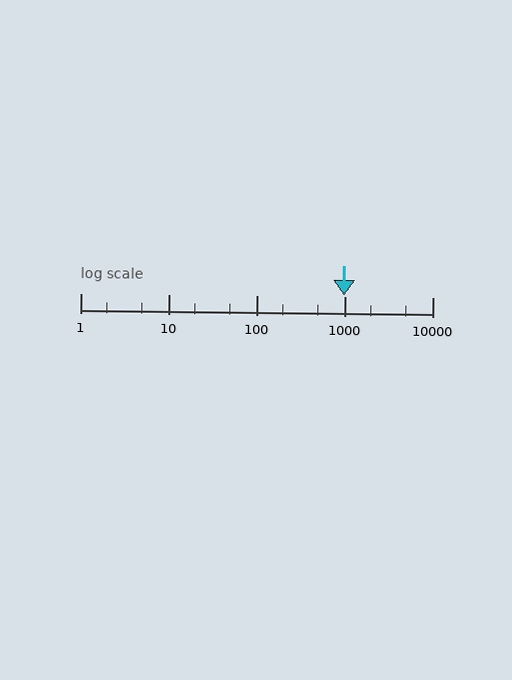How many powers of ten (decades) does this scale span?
The scale spans 4 decades, from 1 to 10000.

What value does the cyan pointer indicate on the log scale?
The pointer indicates approximately 980.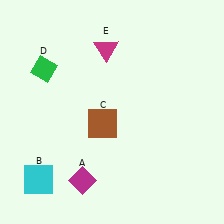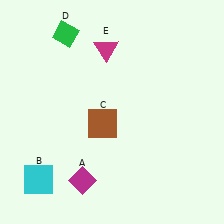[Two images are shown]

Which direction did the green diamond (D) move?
The green diamond (D) moved up.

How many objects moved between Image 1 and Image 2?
1 object moved between the two images.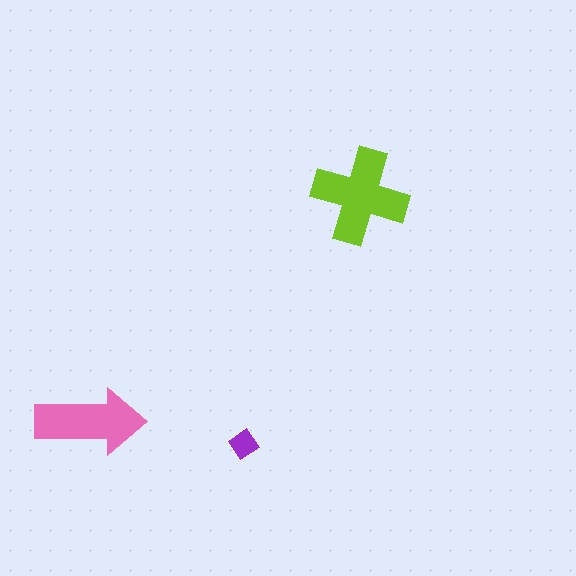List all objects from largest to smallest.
The lime cross, the pink arrow, the purple diamond.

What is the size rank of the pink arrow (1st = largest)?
2nd.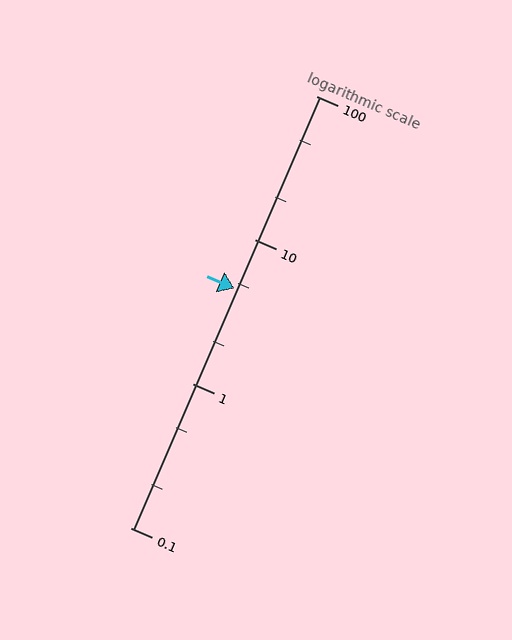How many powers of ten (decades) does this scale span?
The scale spans 3 decades, from 0.1 to 100.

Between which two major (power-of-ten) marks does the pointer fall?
The pointer is between 1 and 10.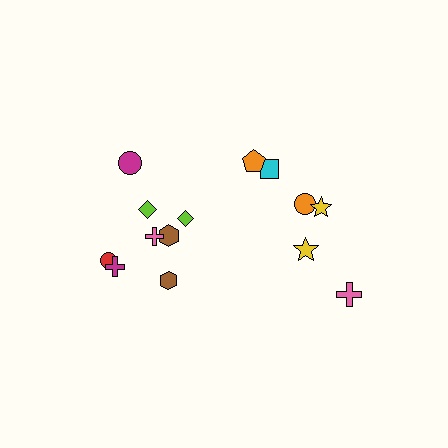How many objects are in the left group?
There are 8 objects.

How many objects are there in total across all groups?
There are 14 objects.